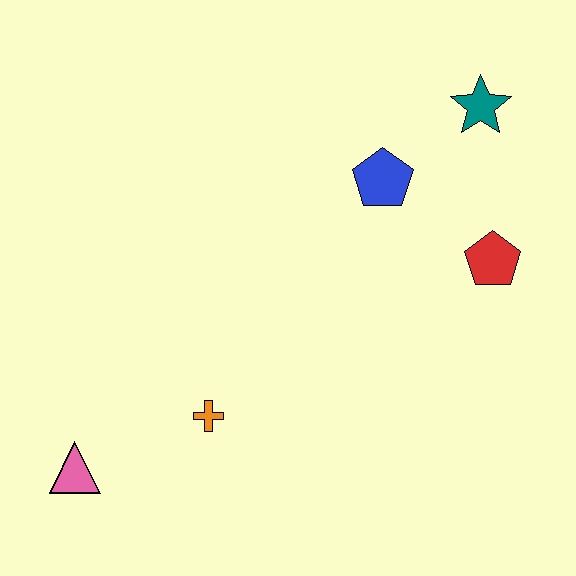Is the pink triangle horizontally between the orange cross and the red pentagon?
No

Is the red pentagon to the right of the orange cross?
Yes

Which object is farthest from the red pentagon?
The pink triangle is farthest from the red pentagon.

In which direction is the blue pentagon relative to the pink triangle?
The blue pentagon is to the right of the pink triangle.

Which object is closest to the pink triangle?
The orange cross is closest to the pink triangle.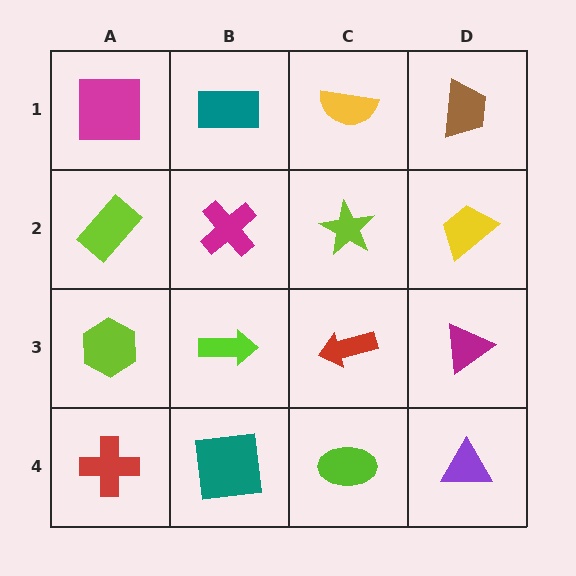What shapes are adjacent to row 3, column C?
A lime star (row 2, column C), a lime ellipse (row 4, column C), a lime arrow (row 3, column B), a magenta triangle (row 3, column D).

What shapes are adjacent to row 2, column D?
A brown trapezoid (row 1, column D), a magenta triangle (row 3, column D), a lime star (row 2, column C).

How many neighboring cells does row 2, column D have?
3.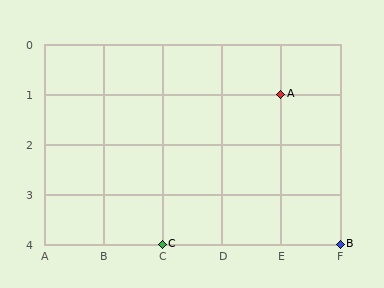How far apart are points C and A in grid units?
Points C and A are 2 columns and 3 rows apart (about 3.6 grid units diagonally).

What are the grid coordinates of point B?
Point B is at grid coordinates (F, 4).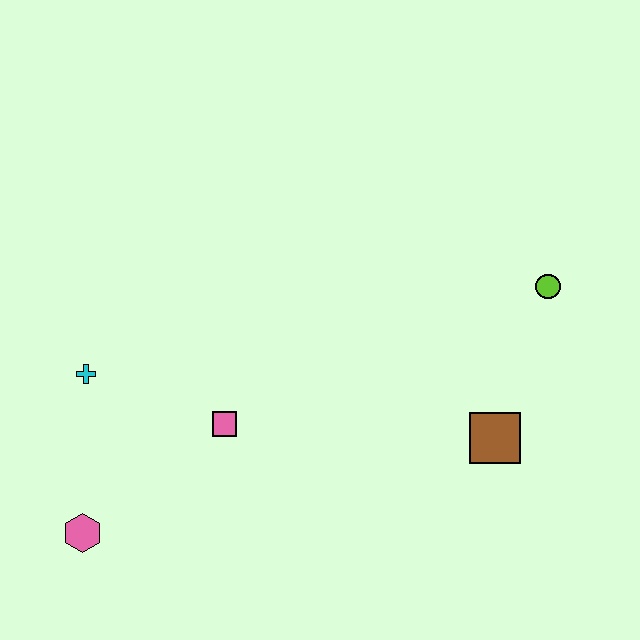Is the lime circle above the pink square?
Yes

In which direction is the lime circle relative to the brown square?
The lime circle is above the brown square.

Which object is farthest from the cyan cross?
The lime circle is farthest from the cyan cross.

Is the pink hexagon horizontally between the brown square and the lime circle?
No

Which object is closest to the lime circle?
The brown square is closest to the lime circle.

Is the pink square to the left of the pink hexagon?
No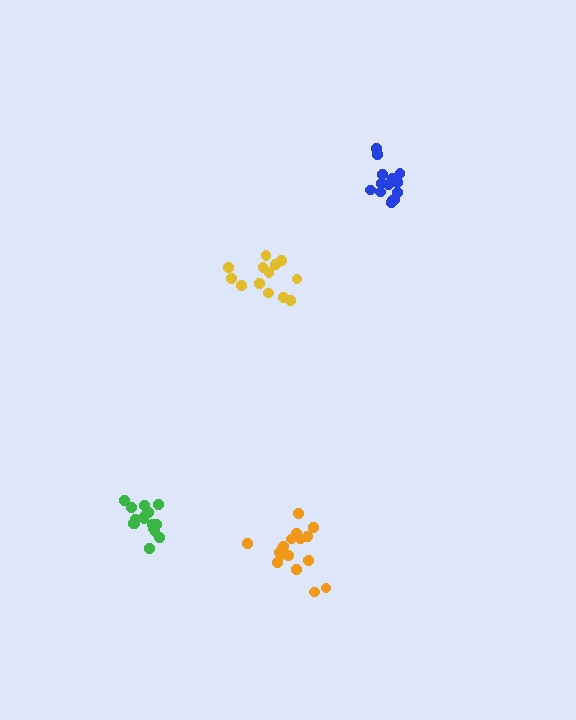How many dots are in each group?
Group 1: 17 dots, Group 2: 17 dots, Group 3: 13 dots, Group 4: 14 dots (61 total).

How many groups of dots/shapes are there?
There are 4 groups.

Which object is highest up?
The blue cluster is topmost.